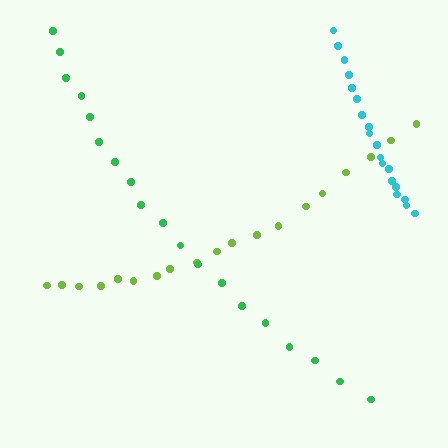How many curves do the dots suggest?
There are 3 distinct paths.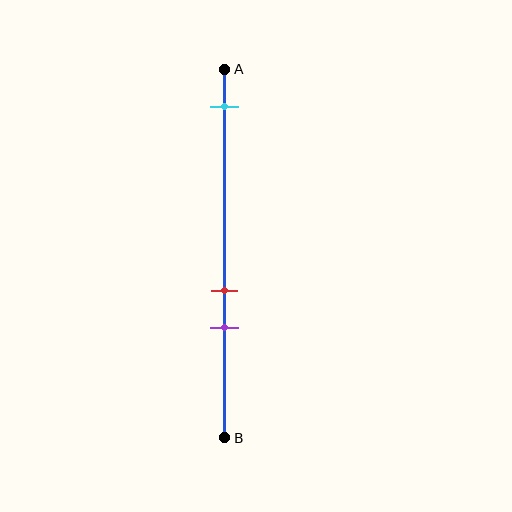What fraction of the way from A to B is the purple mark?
The purple mark is approximately 70% (0.7) of the way from A to B.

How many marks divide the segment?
There are 3 marks dividing the segment.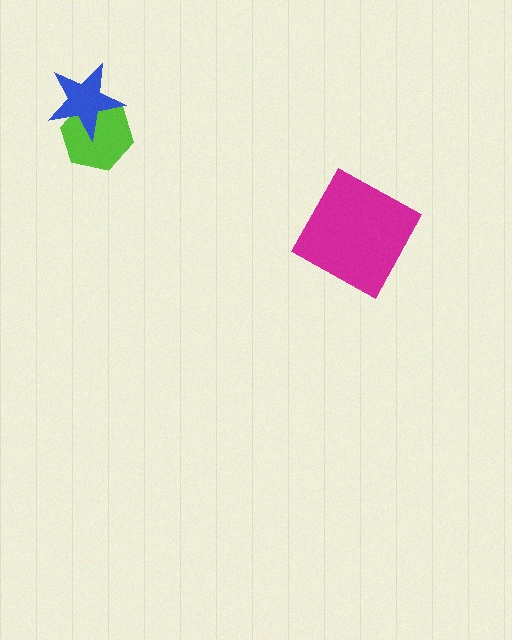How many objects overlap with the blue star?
1 object overlaps with the blue star.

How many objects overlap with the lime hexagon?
1 object overlaps with the lime hexagon.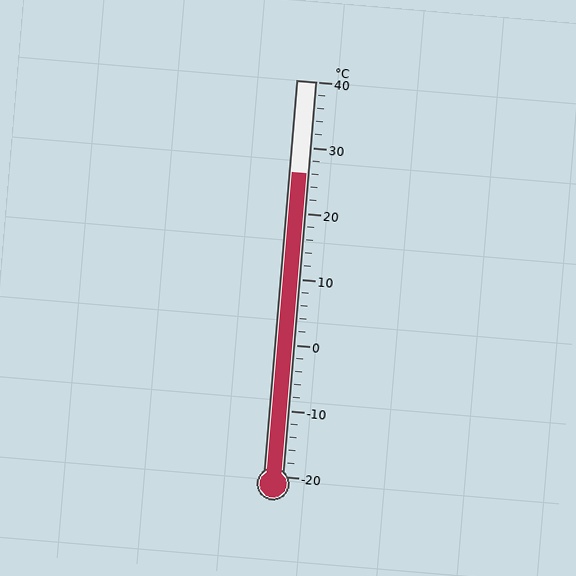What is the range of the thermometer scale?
The thermometer scale ranges from -20°C to 40°C.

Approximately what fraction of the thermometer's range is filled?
The thermometer is filled to approximately 75% of its range.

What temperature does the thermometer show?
The thermometer shows approximately 26°C.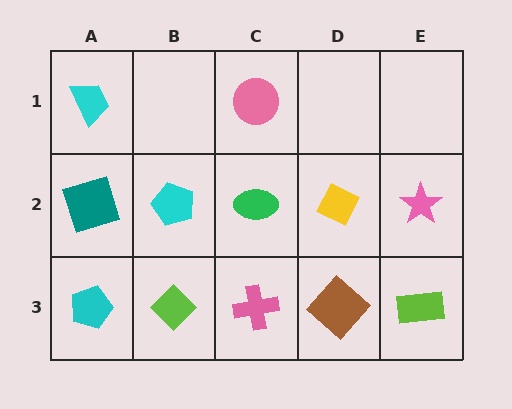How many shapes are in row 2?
5 shapes.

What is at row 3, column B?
A lime diamond.